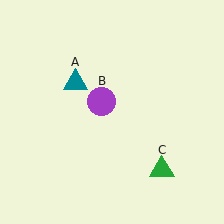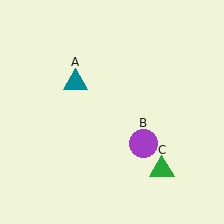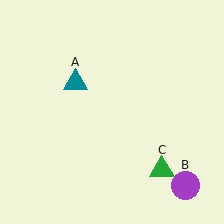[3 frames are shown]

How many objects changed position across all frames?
1 object changed position: purple circle (object B).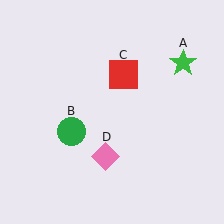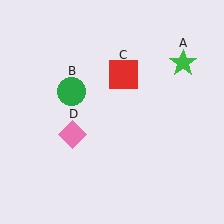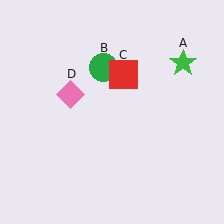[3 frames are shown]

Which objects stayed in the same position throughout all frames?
Green star (object A) and red square (object C) remained stationary.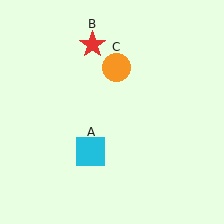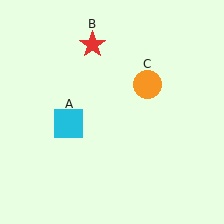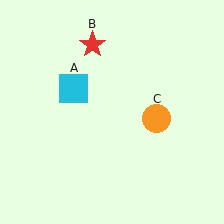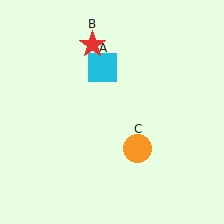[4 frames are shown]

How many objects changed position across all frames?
2 objects changed position: cyan square (object A), orange circle (object C).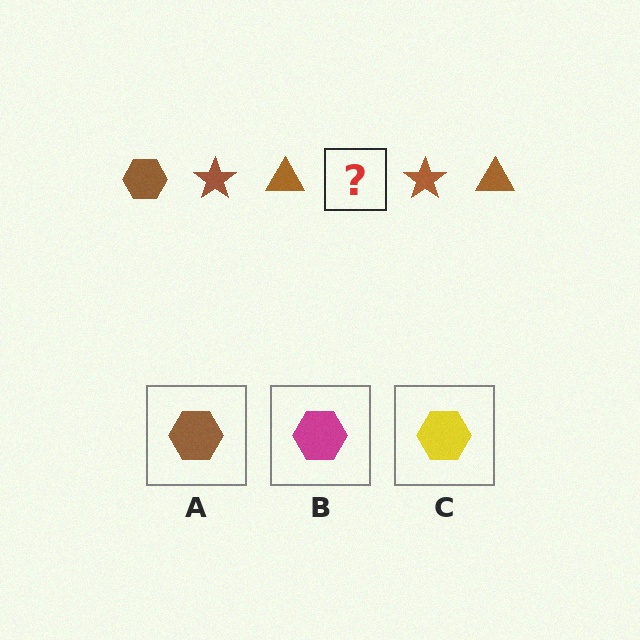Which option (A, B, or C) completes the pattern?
A.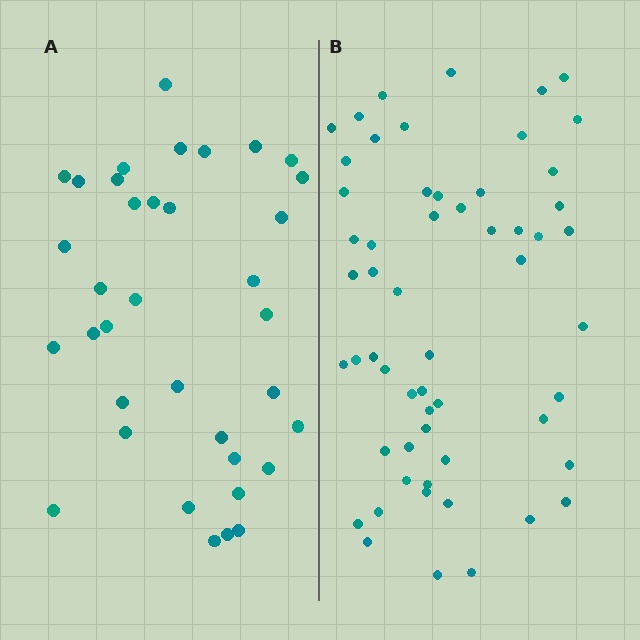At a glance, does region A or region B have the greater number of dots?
Region B (the right region) has more dots.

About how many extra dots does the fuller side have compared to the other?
Region B has approximately 20 more dots than region A.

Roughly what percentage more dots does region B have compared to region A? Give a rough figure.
About 60% more.